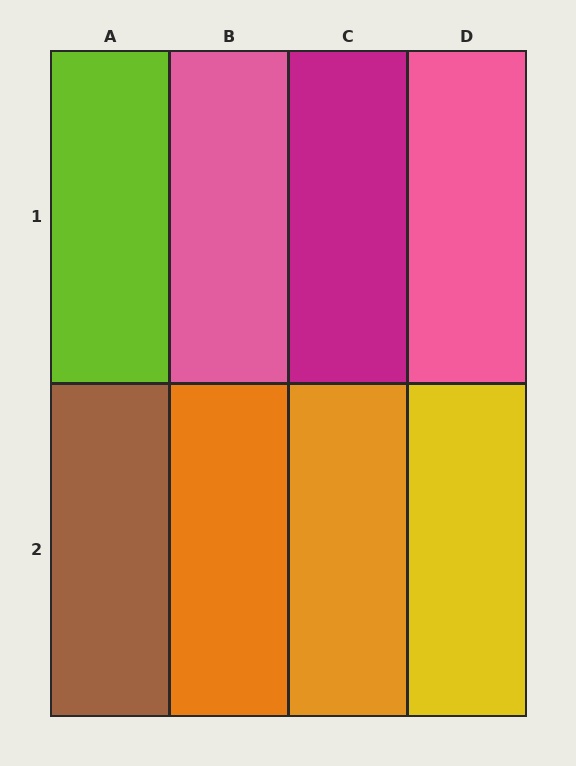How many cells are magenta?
1 cell is magenta.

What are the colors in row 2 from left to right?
Brown, orange, orange, yellow.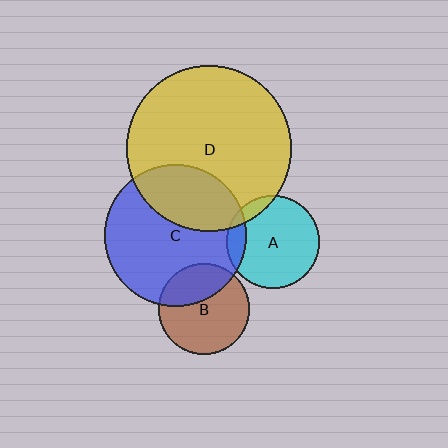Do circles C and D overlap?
Yes.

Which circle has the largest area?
Circle D (yellow).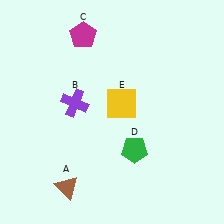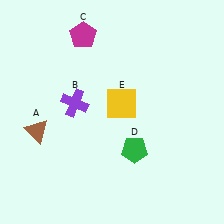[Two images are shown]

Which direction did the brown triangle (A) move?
The brown triangle (A) moved up.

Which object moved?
The brown triangle (A) moved up.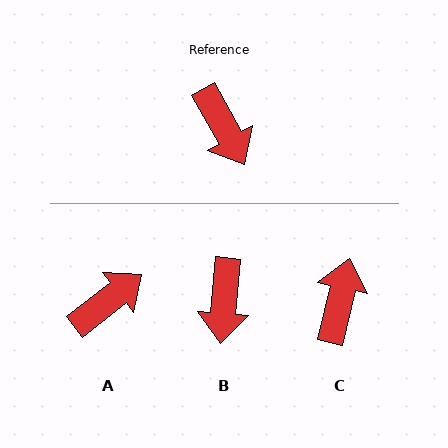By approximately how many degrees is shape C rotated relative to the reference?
Approximately 138 degrees counter-clockwise.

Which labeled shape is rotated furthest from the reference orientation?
C, about 138 degrees away.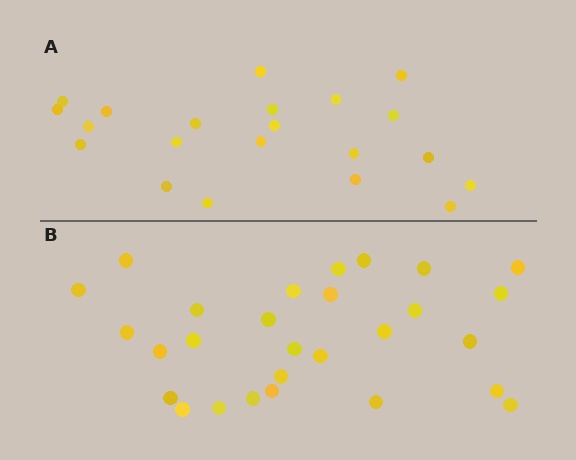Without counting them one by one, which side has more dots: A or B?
Region B (the bottom region) has more dots.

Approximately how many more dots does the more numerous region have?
Region B has roughly 8 or so more dots than region A.